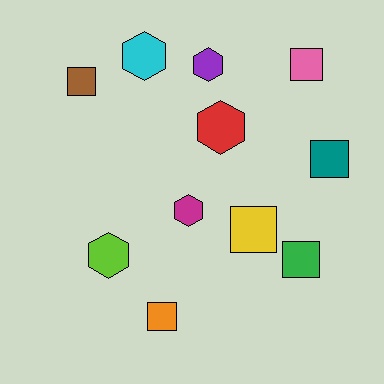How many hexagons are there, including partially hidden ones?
There are 5 hexagons.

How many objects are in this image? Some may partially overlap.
There are 11 objects.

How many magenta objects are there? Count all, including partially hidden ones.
There is 1 magenta object.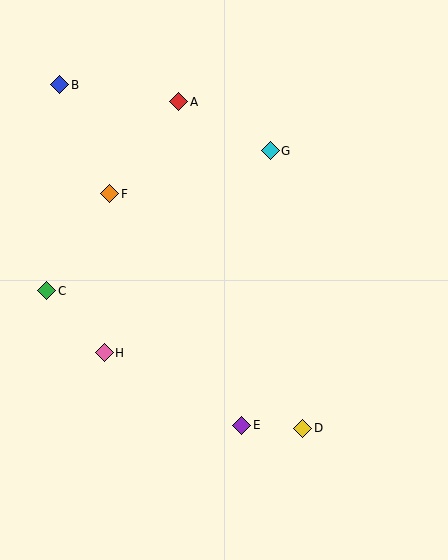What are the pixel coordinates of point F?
Point F is at (110, 194).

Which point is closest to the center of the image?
Point G at (270, 151) is closest to the center.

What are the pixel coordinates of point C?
Point C is at (47, 291).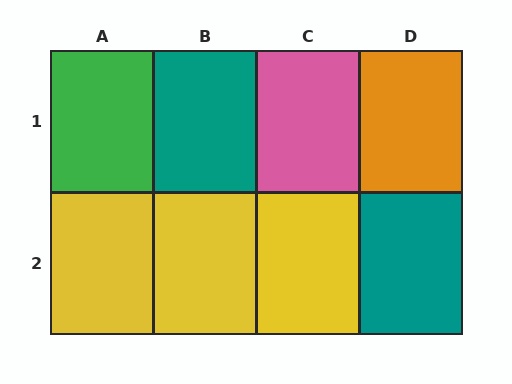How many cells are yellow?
3 cells are yellow.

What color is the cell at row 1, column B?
Teal.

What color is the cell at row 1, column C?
Pink.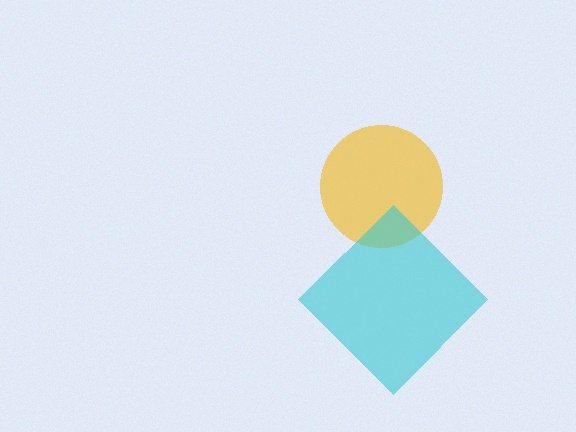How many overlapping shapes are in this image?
There are 2 overlapping shapes in the image.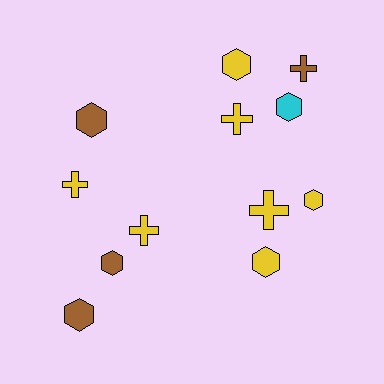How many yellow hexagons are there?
There are 3 yellow hexagons.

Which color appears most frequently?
Yellow, with 7 objects.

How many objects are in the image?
There are 12 objects.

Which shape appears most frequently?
Hexagon, with 7 objects.